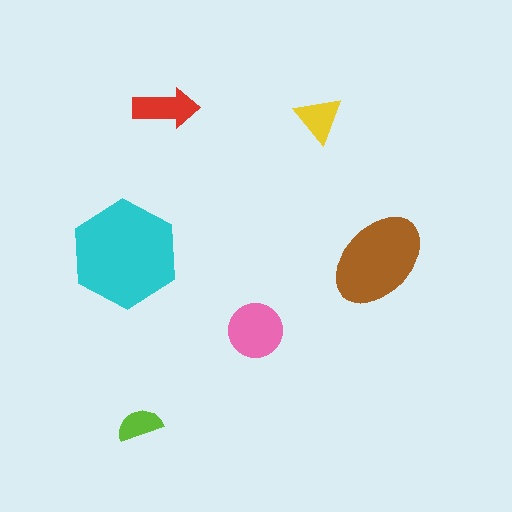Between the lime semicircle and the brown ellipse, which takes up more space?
The brown ellipse.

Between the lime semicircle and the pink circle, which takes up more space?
The pink circle.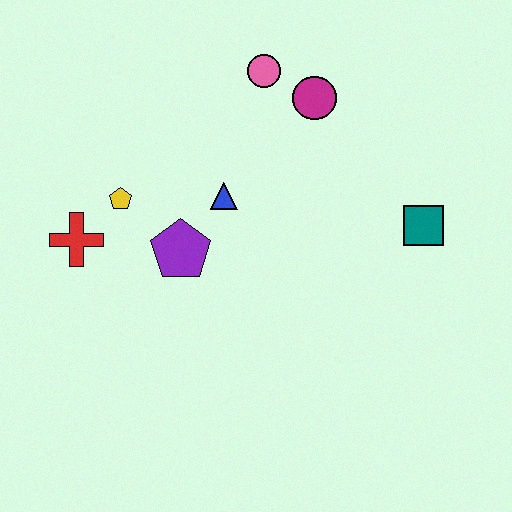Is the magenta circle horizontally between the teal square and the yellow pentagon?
Yes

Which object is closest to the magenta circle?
The pink circle is closest to the magenta circle.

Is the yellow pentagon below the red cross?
No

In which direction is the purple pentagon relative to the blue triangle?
The purple pentagon is below the blue triangle.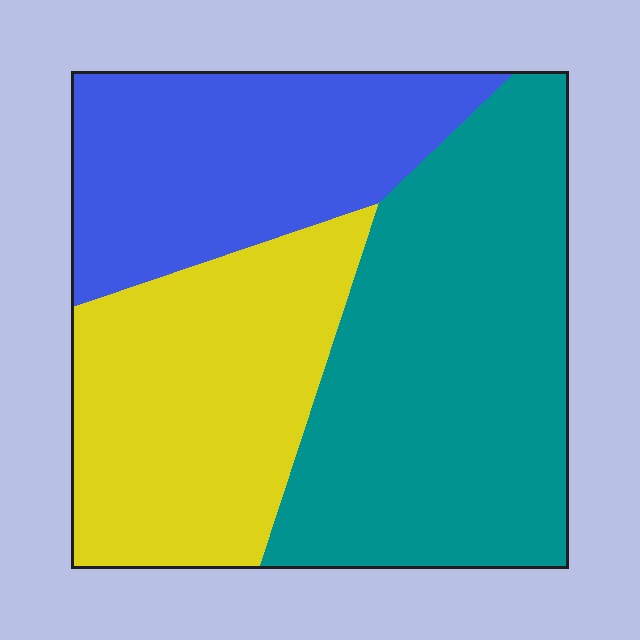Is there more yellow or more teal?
Teal.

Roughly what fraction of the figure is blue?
Blue takes up about one quarter (1/4) of the figure.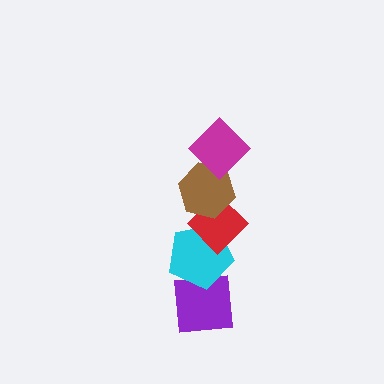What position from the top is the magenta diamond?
The magenta diamond is 1st from the top.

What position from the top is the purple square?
The purple square is 5th from the top.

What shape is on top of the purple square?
The cyan pentagon is on top of the purple square.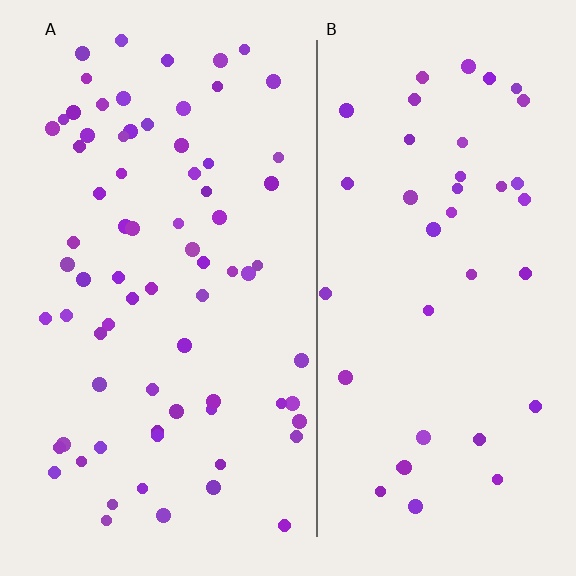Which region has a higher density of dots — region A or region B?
A (the left).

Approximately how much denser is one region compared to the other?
Approximately 1.8× — region A over region B.